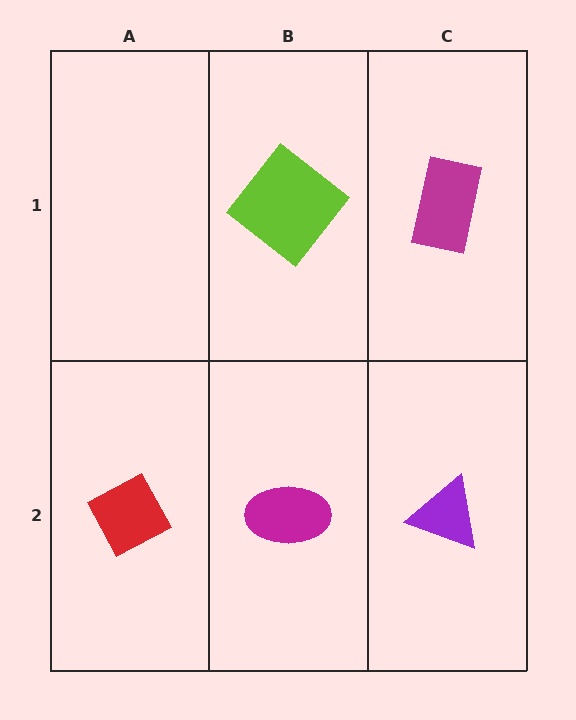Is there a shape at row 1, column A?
No, that cell is empty.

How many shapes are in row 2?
3 shapes.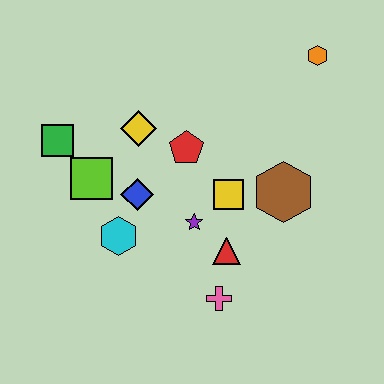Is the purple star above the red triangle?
Yes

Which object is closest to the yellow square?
The purple star is closest to the yellow square.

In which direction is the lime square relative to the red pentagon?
The lime square is to the left of the red pentagon.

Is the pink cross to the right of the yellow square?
No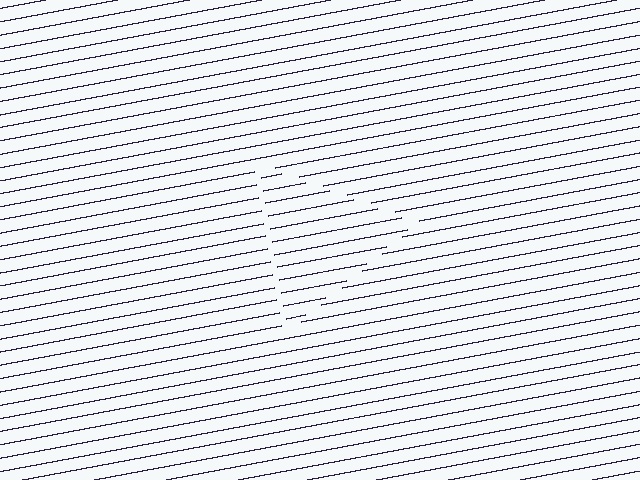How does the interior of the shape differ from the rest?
The interior of the shape contains the same grating, shifted by half a period — the contour is defined by the phase discontinuity where line-ends from the inner and outer gratings abut.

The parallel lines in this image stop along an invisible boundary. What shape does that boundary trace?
An illusory triangle. The interior of the shape contains the same grating, shifted by half a period — the contour is defined by the phase discontinuity where line-ends from the inner and outer gratings abut.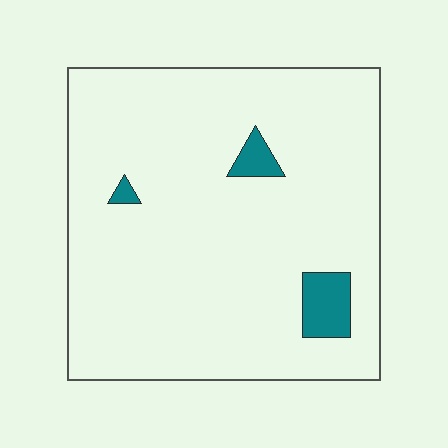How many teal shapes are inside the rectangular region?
3.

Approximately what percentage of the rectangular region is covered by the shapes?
Approximately 5%.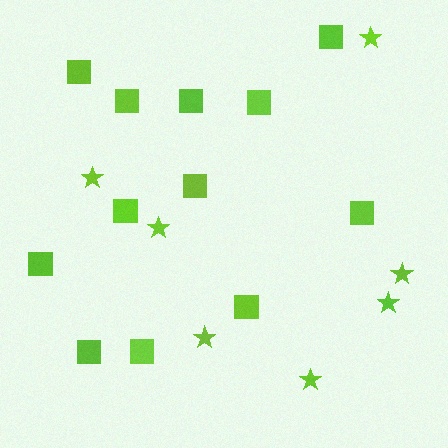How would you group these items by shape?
There are 2 groups: one group of stars (7) and one group of squares (12).